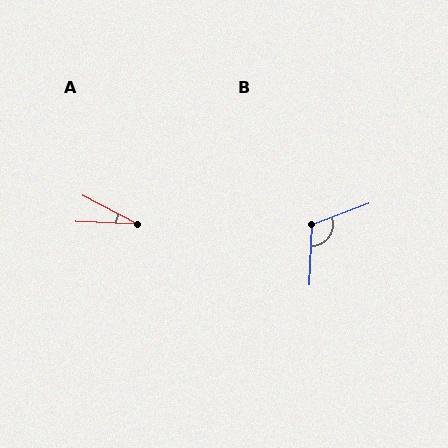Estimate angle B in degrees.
Approximately 113 degrees.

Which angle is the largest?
B, at approximately 113 degrees.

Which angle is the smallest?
A, at approximately 25 degrees.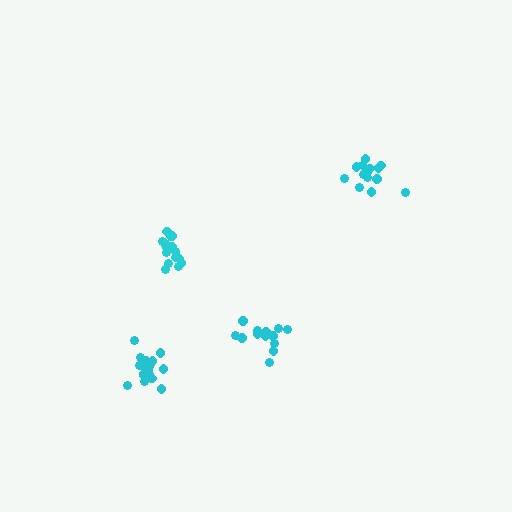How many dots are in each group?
Group 1: 14 dots, Group 2: 15 dots, Group 3: 20 dots, Group 4: 16 dots (65 total).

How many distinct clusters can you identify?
There are 4 distinct clusters.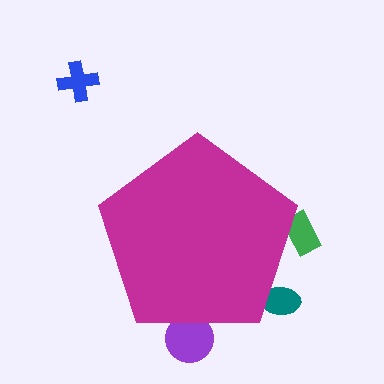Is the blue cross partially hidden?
No, the blue cross is fully visible.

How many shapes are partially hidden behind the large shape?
3 shapes are partially hidden.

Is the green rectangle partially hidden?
Yes, the green rectangle is partially hidden behind the magenta pentagon.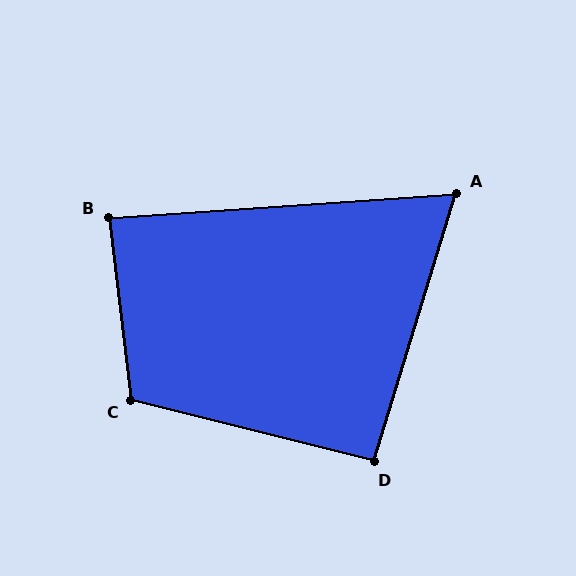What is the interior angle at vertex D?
Approximately 93 degrees (approximately right).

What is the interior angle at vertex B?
Approximately 87 degrees (approximately right).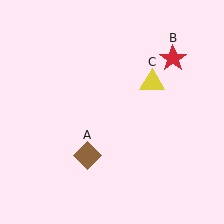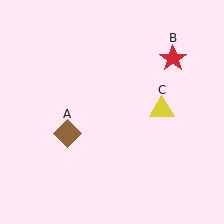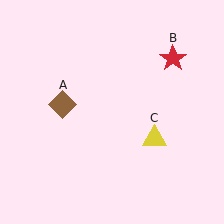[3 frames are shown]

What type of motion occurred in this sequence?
The brown diamond (object A), yellow triangle (object C) rotated clockwise around the center of the scene.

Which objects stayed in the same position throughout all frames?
Red star (object B) remained stationary.